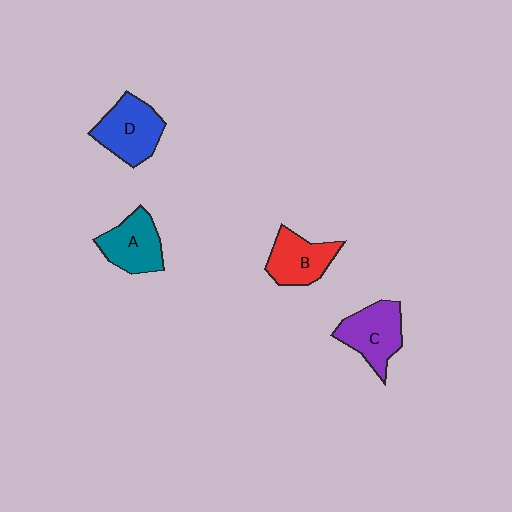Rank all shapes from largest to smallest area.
From largest to smallest: D (blue), C (purple), A (teal), B (red).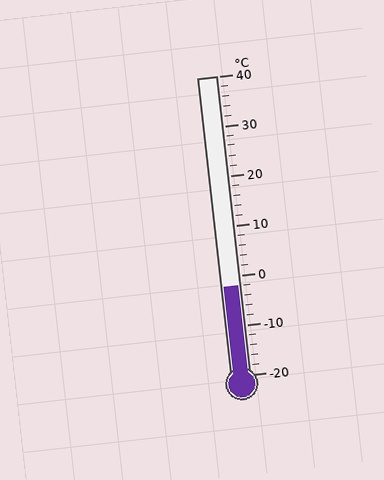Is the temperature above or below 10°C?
The temperature is below 10°C.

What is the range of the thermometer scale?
The thermometer scale ranges from -20°C to 40°C.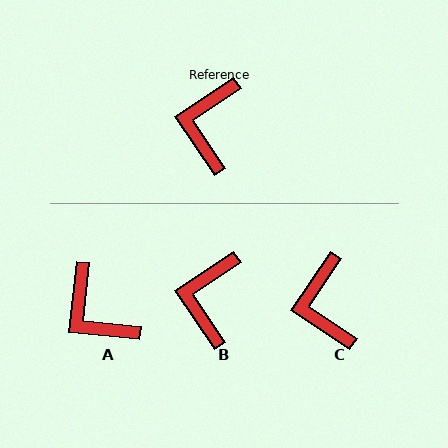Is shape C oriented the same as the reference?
No, it is off by about 23 degrees.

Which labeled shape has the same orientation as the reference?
B.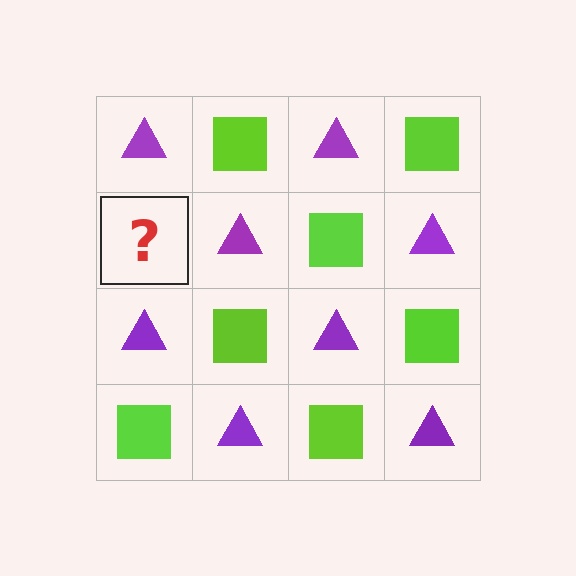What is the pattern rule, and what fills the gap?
The rule is that it alternates purple triangle and lime square in a checkerboard pattern. The gap should be filled with a lime square.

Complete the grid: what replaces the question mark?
The question mark should be replaced with a lime square.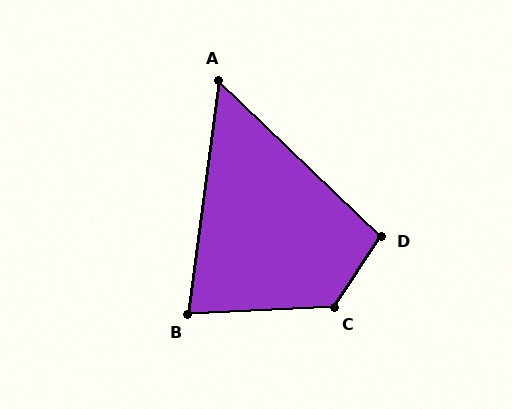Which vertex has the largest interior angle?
C, at approximately 126 degrees.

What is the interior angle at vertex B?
Approximately 80 degrees (acute).